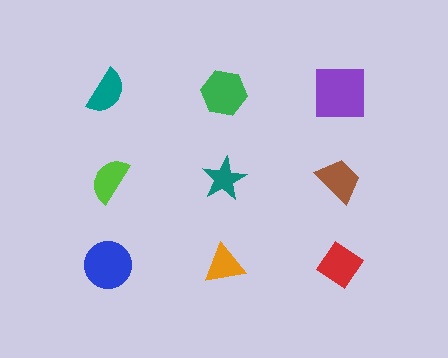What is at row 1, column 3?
A purple square.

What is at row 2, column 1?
A lime semicircle.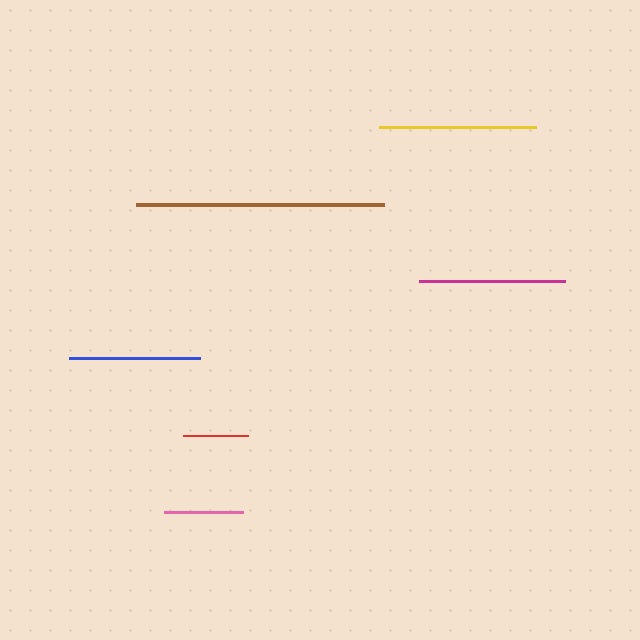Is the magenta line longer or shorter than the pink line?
The magenta line is longer than the pink line.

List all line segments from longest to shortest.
From longest to shortest: brown, yellow, magenta, blue, pink, red.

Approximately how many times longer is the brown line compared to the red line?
The brown line is approximately 3.8 times the length of the red line.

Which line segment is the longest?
The brown line is the longest at approximately 248 pixels.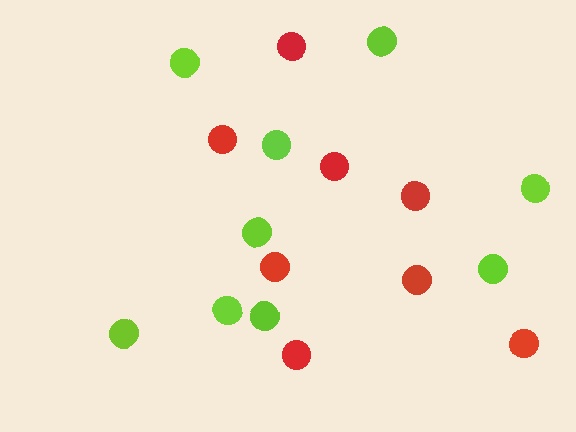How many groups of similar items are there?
There are 2 groups: one group of red circles (8) and one group of lime circles (9).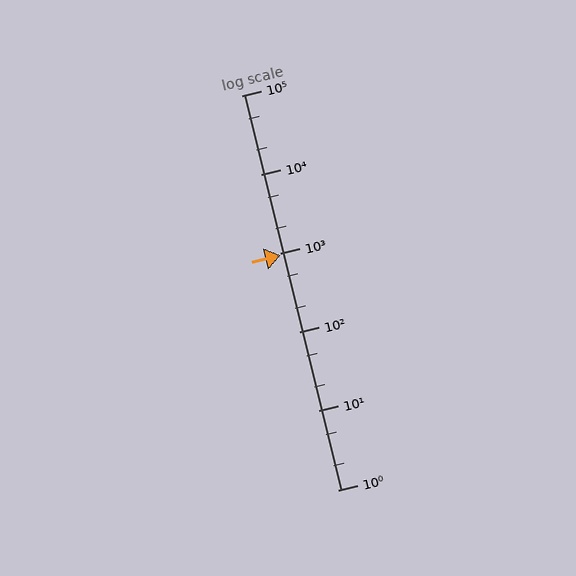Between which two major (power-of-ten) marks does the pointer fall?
The pointer is between 100 and 1000.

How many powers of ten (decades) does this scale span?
The scale spans 5 decades, from 1 to 100000.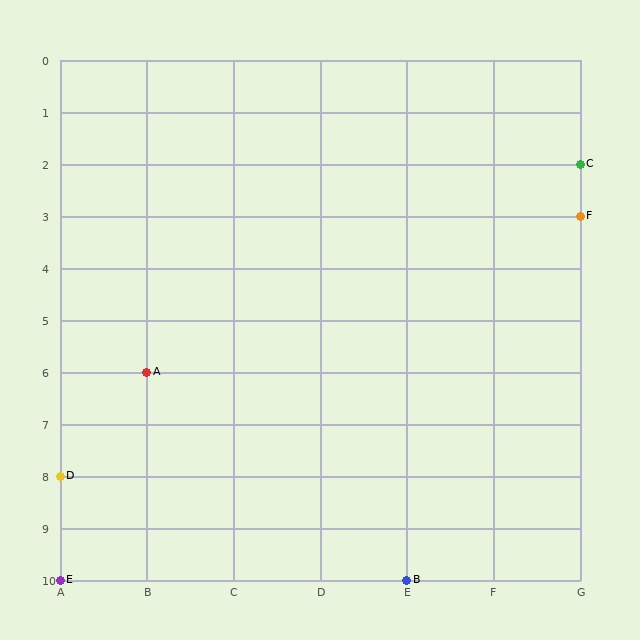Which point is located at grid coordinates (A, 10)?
Point E is at (A, 10).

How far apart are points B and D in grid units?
Points B and D are 4 columns and 2 rows apart (about 4.5 grid units diagonally).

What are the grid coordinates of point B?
Point B is at grid coordinates (E, 10).